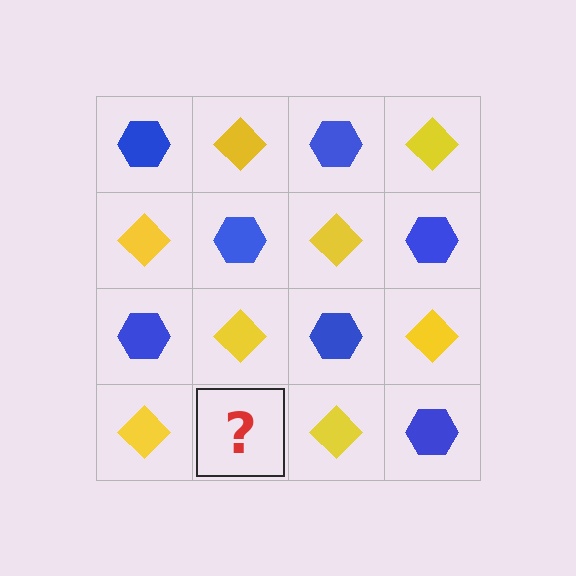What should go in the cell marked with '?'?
The missing cell should contain a blue hexagon.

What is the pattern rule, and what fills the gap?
The rule is that it alternates blue hexagon and yellow diamond in a checkerboard pattern. The gap should be filled with a blue hexagon.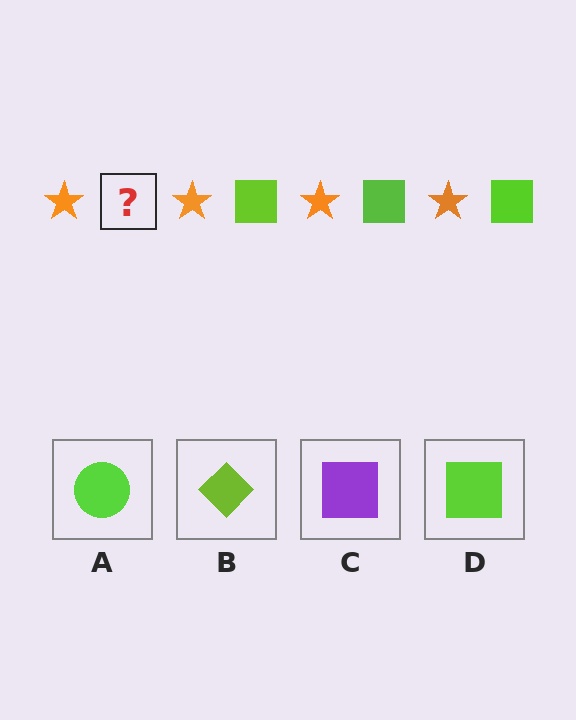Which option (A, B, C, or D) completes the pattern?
D.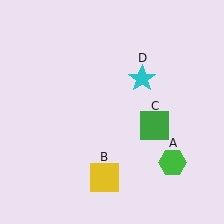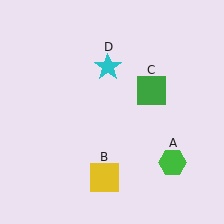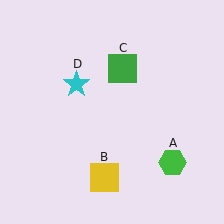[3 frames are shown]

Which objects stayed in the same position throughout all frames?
Green hexagon (object A) and yellow square (object B) remained stationary.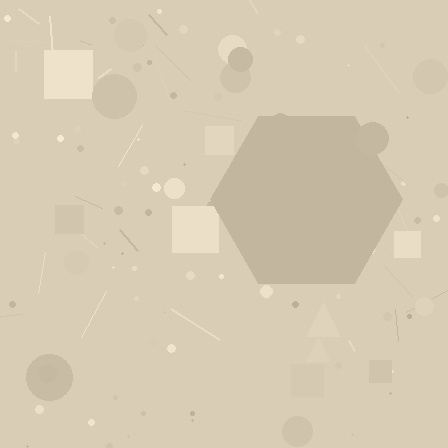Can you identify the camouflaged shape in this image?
The camouflaged shape is a hexagon.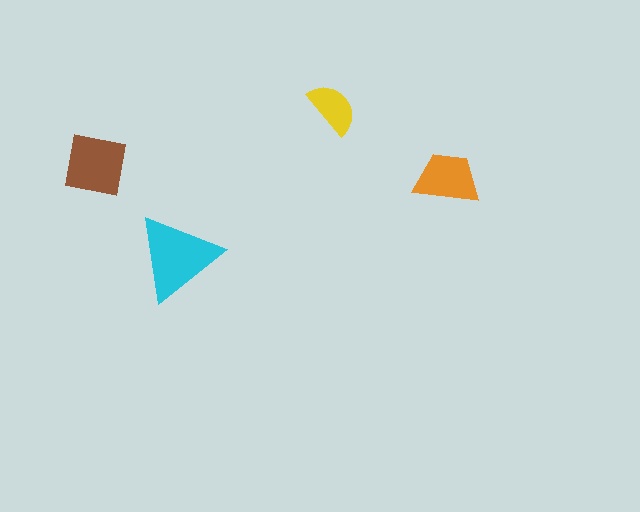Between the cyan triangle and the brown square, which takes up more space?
The cyan triangle.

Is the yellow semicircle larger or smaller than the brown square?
Smaller.